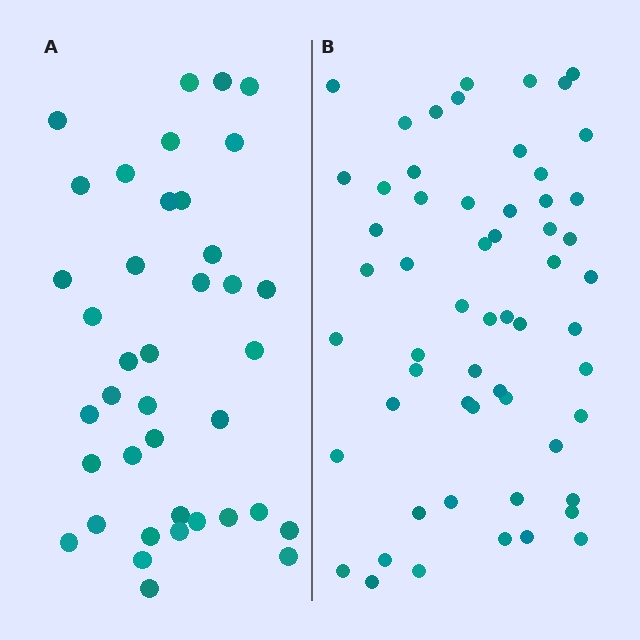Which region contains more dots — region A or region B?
Region B (the right region) has more dots.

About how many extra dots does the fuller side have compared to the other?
Region B has approximately 20 more dots than region A.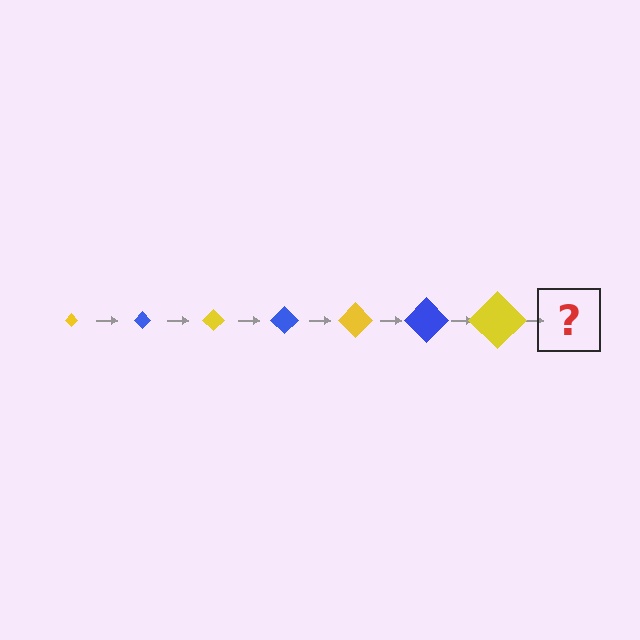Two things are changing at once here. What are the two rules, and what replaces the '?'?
The two rules are that the diamond grows larger each step and the color cycles through yellow and blue. The '?' should be a blue diamond, larger than the previous one.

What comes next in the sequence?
The next element should be a blue diamond, larger than the previous one.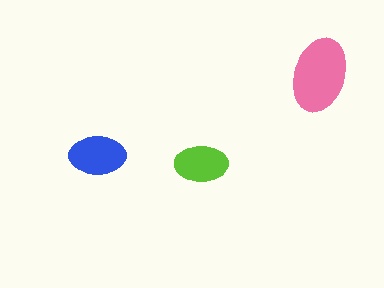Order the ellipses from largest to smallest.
the pink one, the blue one, the lime one.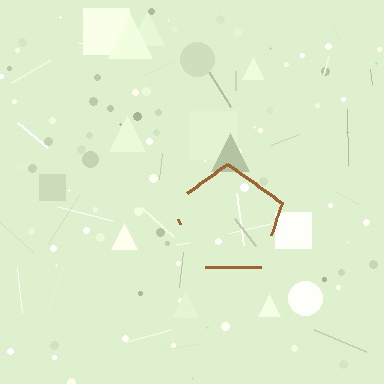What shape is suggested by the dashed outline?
The dashed outline suggests a pentagon.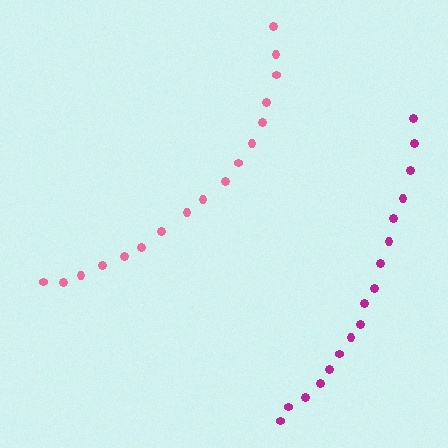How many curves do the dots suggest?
There are 2 distinct paths.